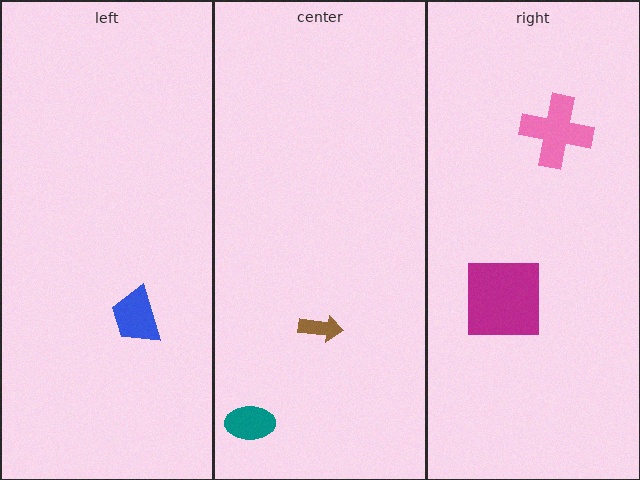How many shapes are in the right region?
2.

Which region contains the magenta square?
The right region.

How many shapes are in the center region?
2.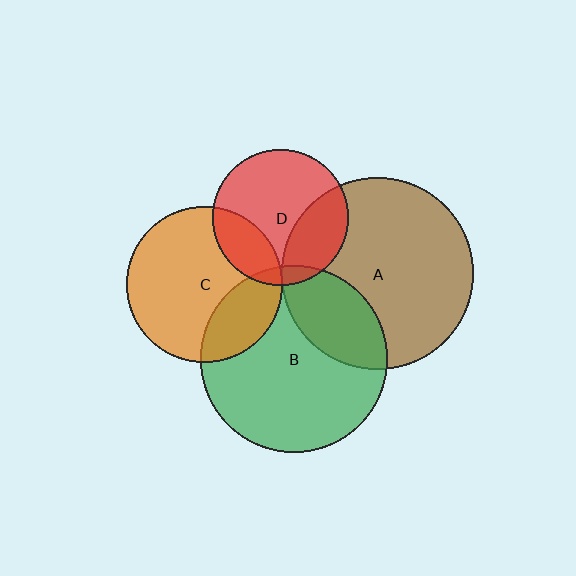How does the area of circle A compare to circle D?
Approximately 2.0 times.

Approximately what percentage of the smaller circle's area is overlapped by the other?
Approximately 5%.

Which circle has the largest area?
Circle A (brown).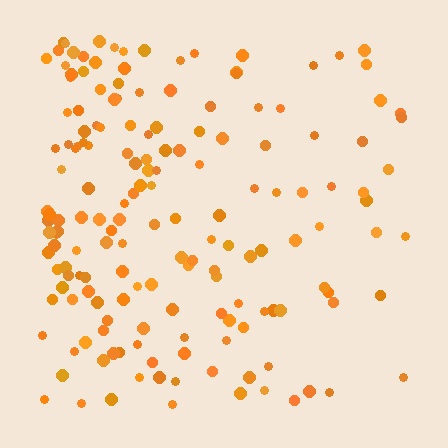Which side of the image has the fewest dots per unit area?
The right.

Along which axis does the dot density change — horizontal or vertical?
Horizontal.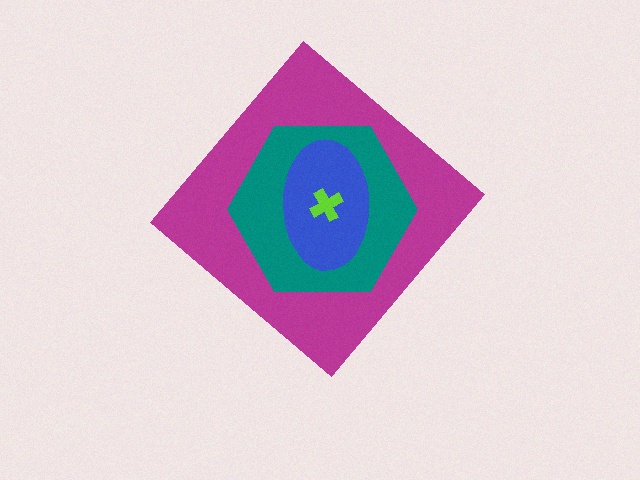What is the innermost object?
The lime cross.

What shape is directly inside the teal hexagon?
The blue ellipse.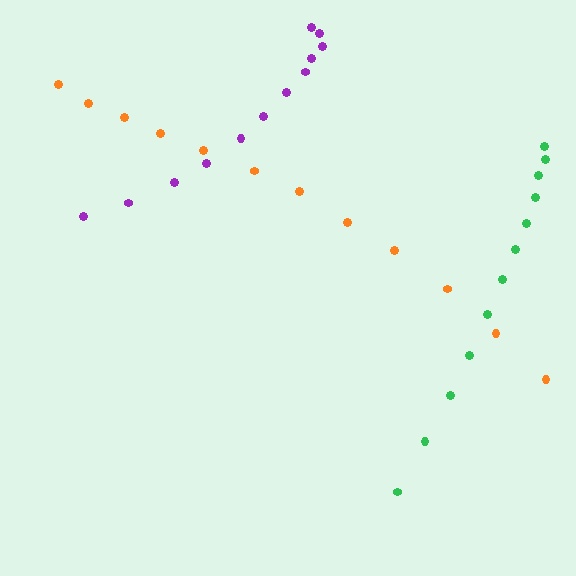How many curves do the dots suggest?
There are 3 distinct paths.